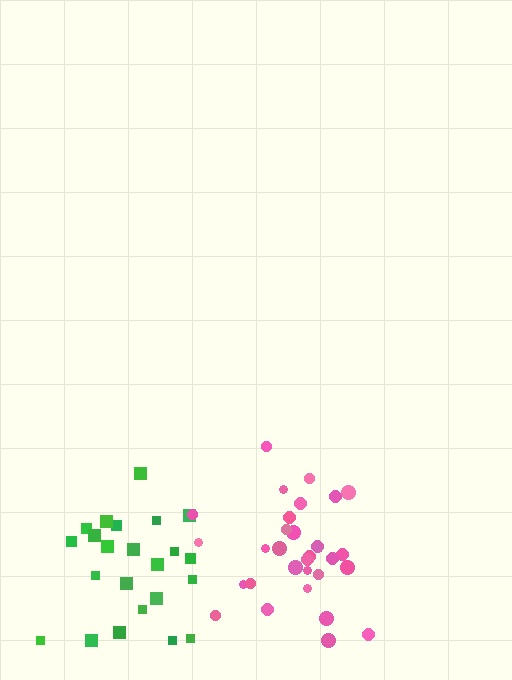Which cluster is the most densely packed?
Pink.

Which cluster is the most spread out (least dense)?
Green.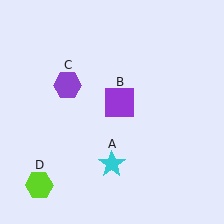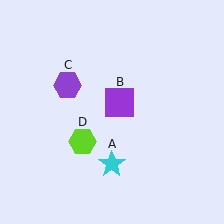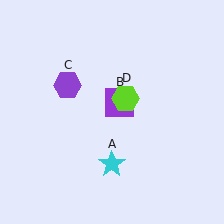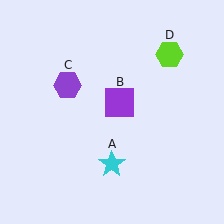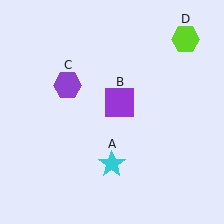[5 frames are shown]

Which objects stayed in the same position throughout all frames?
Cyan star (object A) and purple square (object B) and purple hexagon (object C) remained stationary.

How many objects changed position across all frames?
1 object changed position: lime hexagon (object D).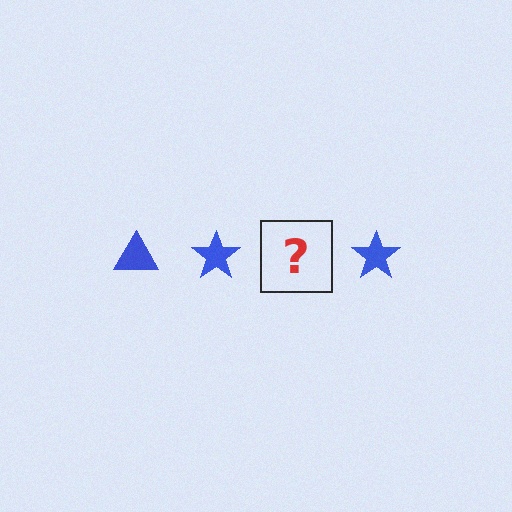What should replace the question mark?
The question mark should be replaced with a blue triangle.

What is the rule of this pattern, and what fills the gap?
The rule is that the pattern cycles through triangle, star shapes in blue. The gap should be filled with a blue triangle.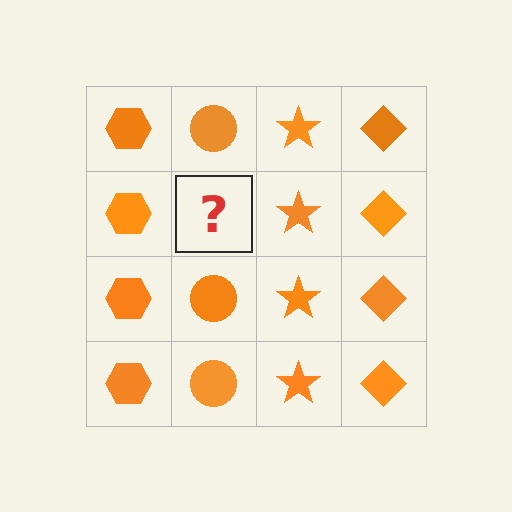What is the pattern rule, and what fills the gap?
The rule is that each column has a consistent shape. The gap should be filled with an orange circle.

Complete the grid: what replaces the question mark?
The question mark should be replaced with an orange circle.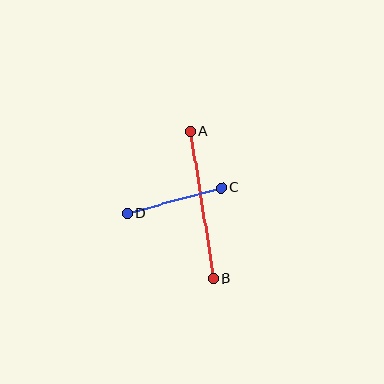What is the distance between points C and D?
The distance is approximately 97 pixels.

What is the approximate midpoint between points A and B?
The midpoint is at approximately (202, 205) pixels.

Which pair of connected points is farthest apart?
Points A and B are farthest apart.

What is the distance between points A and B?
The distance is approximately 149 pixels.